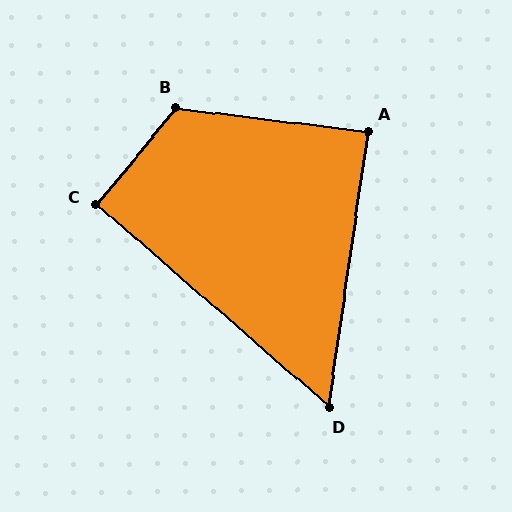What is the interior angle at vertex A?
Approximately 89 degrees (approximately right).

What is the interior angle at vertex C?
Approximately 91 degrees (approximately right).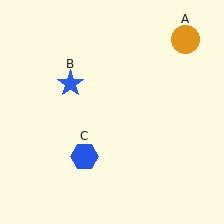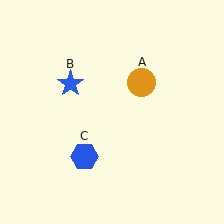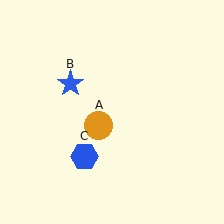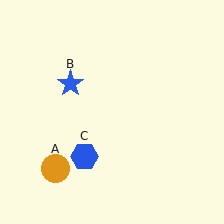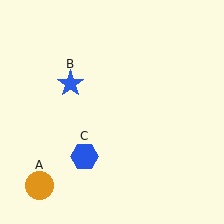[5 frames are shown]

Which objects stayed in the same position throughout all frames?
Blue star (object B) and blue hexagon (object C) remained stationary.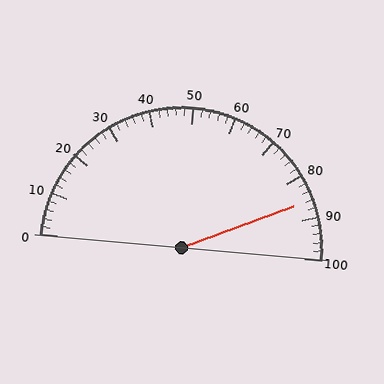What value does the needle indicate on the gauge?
The needle indicates approximately 86.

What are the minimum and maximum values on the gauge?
The gauge ranges from 0 to 100.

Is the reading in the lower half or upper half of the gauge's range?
The reading is in the upper half of the range (0 to 100).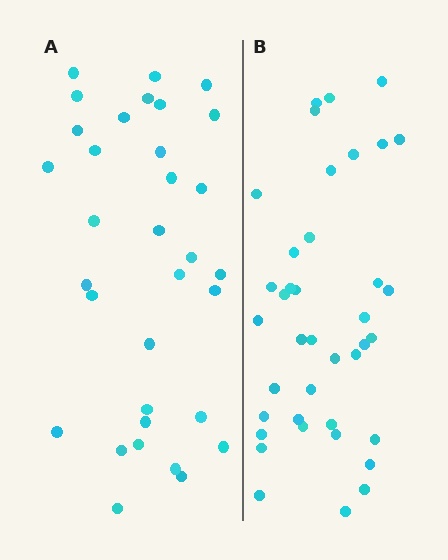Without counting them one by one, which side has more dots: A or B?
Region B (the right region) has more dots.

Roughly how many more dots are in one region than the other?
Region B has about 6 more dots than region A.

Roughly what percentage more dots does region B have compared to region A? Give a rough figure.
About 20% more.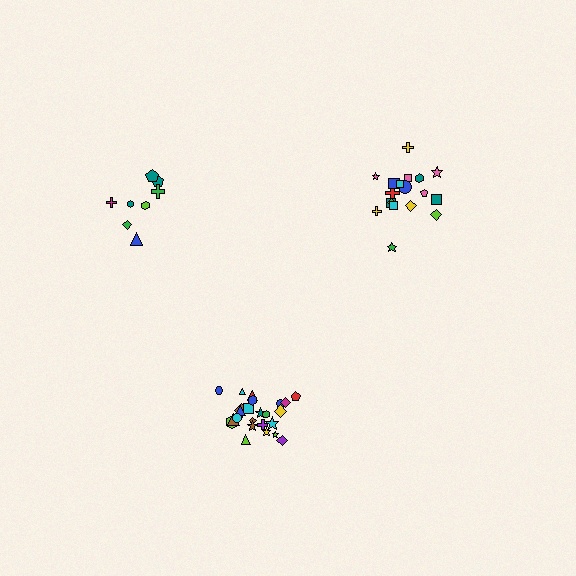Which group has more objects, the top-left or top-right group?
The top-right group.